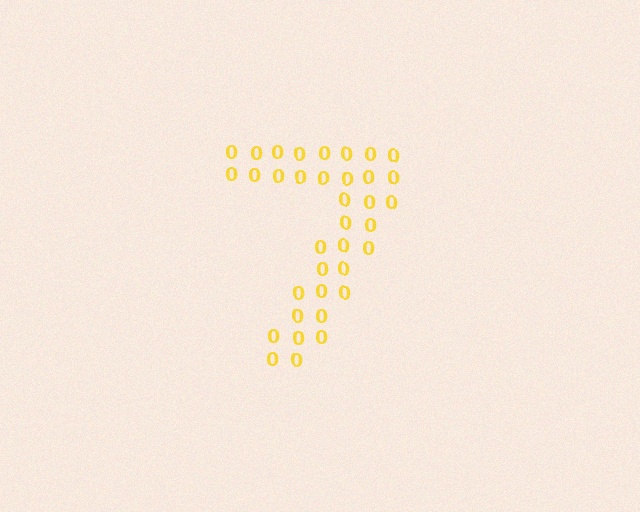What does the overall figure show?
The overall figure shows the digit 7.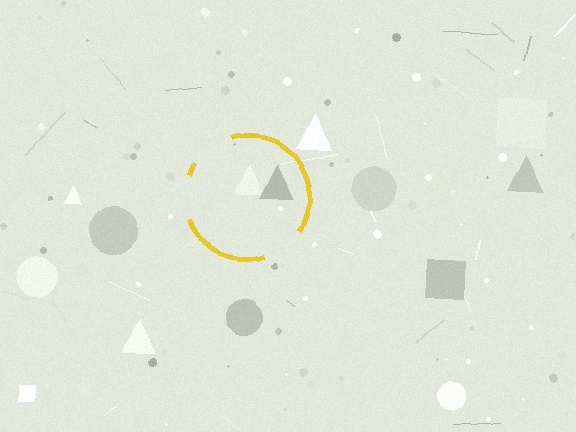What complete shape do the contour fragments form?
The contour fragments form a circle.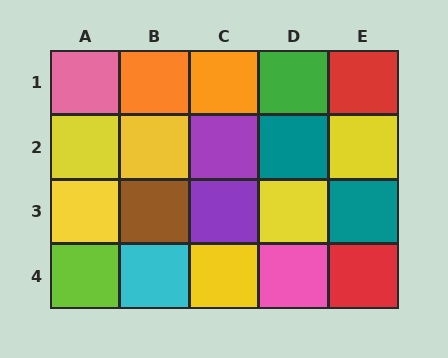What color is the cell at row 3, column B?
Brown.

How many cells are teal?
2 cells are teal.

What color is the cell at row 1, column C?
Orange.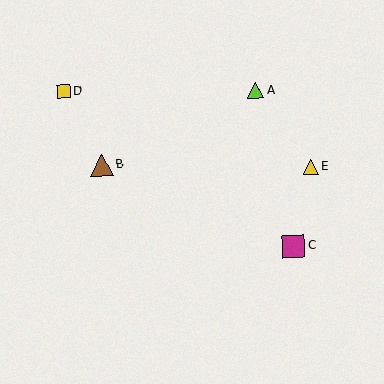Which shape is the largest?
The brown triangle (labeled B) is the largest.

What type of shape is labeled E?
Shape E is a yellow triangle.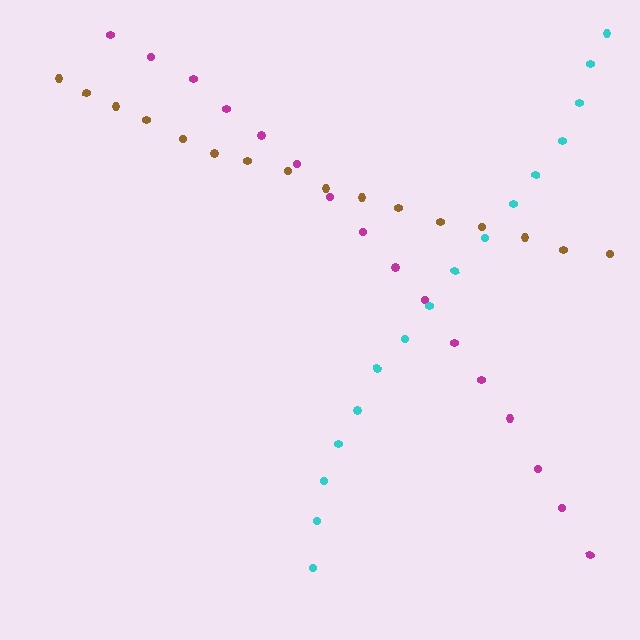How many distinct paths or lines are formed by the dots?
There are 3 distinct paths.